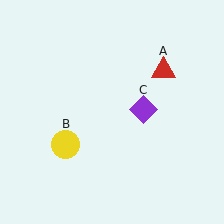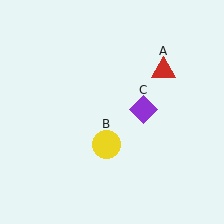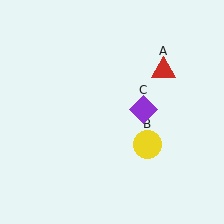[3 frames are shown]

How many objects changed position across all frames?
1 object changed position: yellow circle (object B).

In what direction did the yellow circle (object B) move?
The yellow circle (object B) moved right.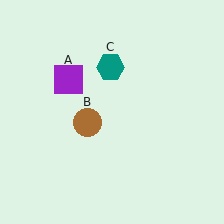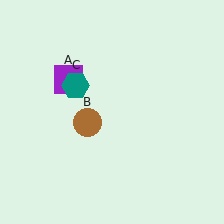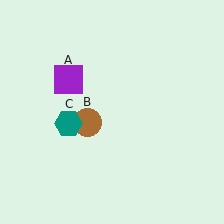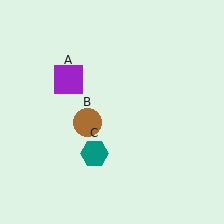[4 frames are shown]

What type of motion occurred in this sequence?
The teal hexagon (object C) rotated counterclockwise around the center of the scene.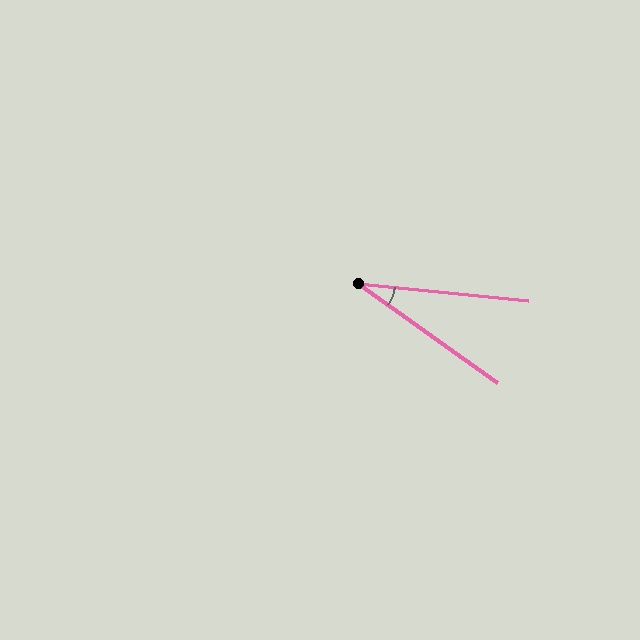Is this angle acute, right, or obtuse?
It is acute.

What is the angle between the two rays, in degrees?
Approximately 30 degrees.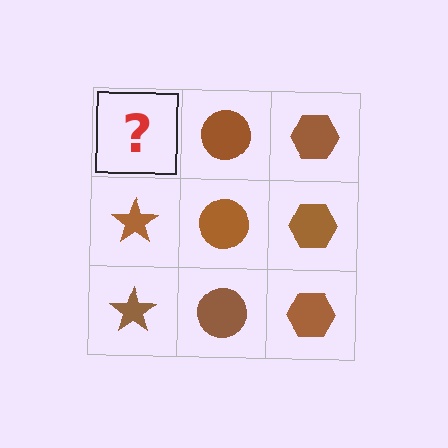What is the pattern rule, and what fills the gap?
The rule is that each column has a consistent shape. The gap should be filled with a brown star.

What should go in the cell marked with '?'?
The missing cell should contain a brown star.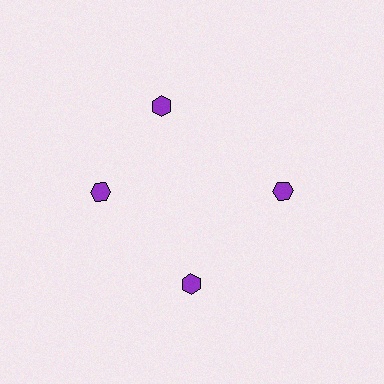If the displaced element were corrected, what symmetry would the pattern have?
It would have 4-fold rotational symmetry — the pattern would map onto itself every 90 degrees.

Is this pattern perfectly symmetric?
No. The 4 purple hexagons are arranged in a ring, but one element near the 12 o'clock position is rotated out of alignment along the ring, breaking the 4-fold rotational symmetry.